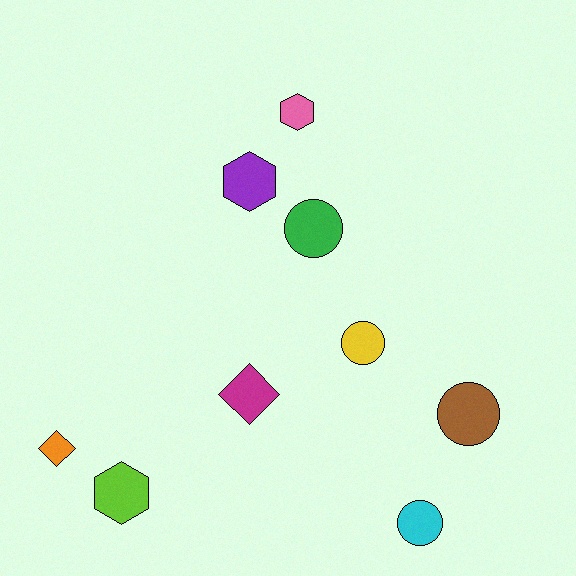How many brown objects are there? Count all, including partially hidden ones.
There is 1 brown object.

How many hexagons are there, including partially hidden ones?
There are 3 hexagons.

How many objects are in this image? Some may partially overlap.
There are 9 objects.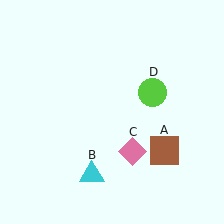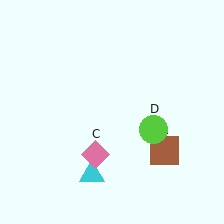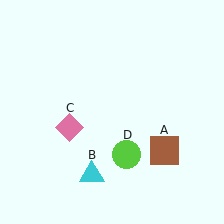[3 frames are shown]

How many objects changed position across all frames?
2 objects changed position: pink diamond (object C), lime circle (object D).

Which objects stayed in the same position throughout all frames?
Brown square (object A) and cyan triangle (object B) remained stationary.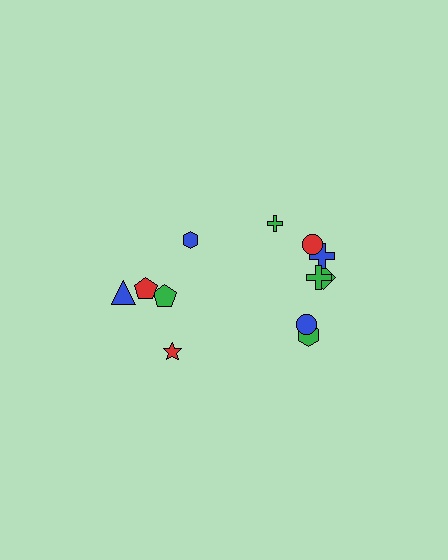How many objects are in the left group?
There are 5 objects.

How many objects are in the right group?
There are 7 objects.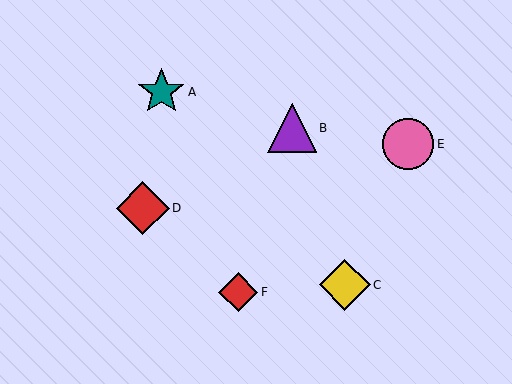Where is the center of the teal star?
The center of the teal star is at (161, 92).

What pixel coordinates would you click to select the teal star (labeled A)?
Click at (161, 92) to select the teal star A.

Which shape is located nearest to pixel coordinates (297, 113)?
The purple triangle (labeled B) at (292, 128) is nearest to that location.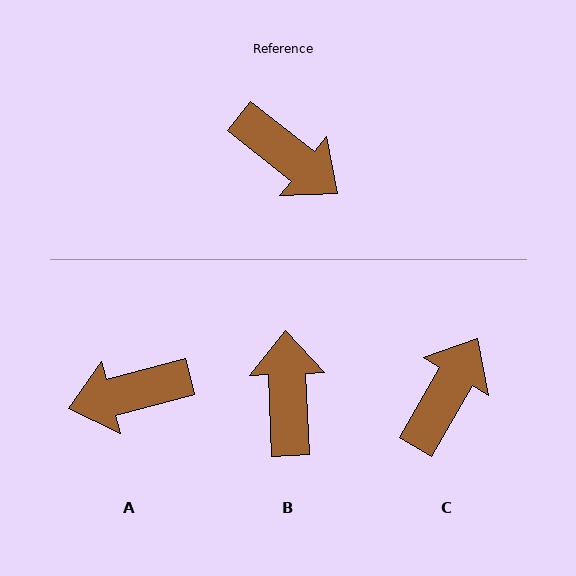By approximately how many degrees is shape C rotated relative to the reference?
Approximately 99 degrees counter-clockwise.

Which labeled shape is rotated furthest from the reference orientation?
B, about 131 degrees away.